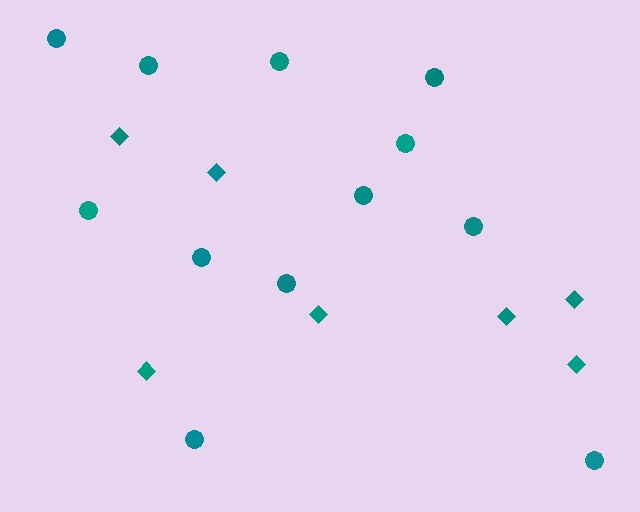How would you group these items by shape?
There are 2 groups: one group of circles (12) and one group of diamonds (7).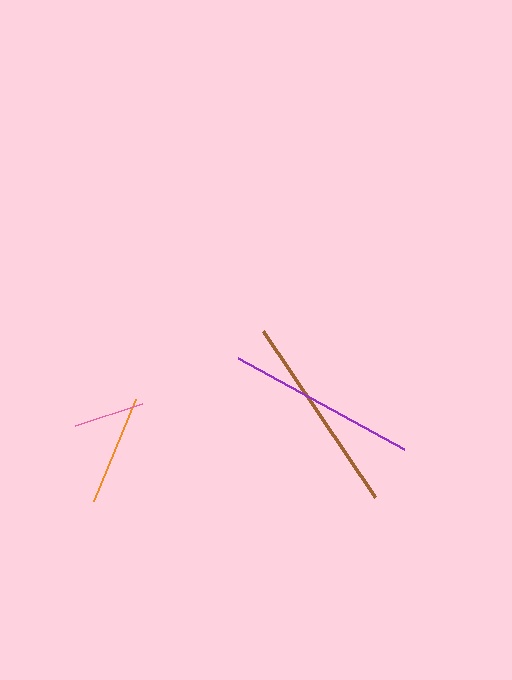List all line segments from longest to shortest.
From longest to shortest: brown, purple, orange, pink.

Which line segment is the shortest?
The pink line is the shortest at approximately 71 pixels.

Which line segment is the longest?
The brown line is the longest at approximately 200 pixels.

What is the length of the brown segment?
The brown segment is approximately 200 pixels long.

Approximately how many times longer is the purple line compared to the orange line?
The purple line is approximately 1.7 times the length of the orange line.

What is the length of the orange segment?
The orange segment is approximately 110 pixels long.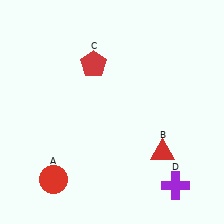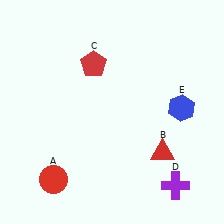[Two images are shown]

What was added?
A blue hexagon (E) was added in Image 2.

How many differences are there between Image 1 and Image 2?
There is 1 difference between the two images.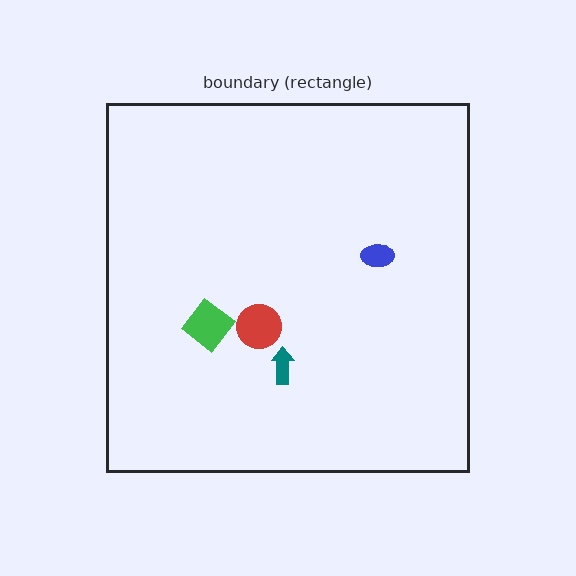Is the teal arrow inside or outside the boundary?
Inside.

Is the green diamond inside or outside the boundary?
Inside.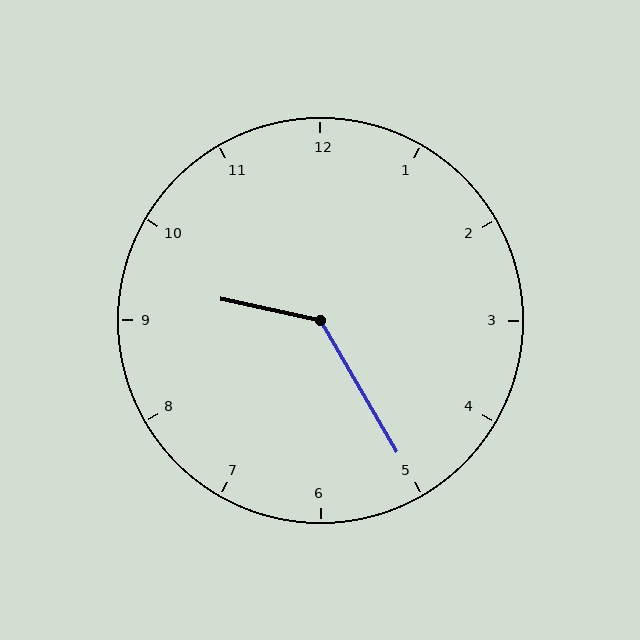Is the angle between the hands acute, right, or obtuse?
It is obtuse.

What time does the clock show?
9:25.